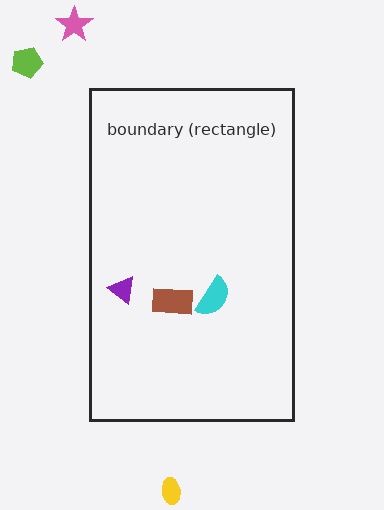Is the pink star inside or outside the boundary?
Outside.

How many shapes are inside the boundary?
3 inside, 3 outside.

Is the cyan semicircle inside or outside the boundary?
Inside.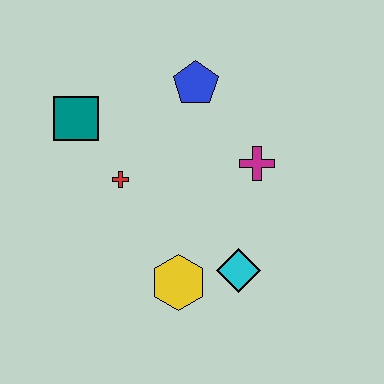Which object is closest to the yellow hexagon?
The cyan diamond is closest to the yellow hexagon.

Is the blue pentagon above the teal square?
Yes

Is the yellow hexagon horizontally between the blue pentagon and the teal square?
Yes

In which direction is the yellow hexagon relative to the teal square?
The yellow hexagon is below the teal square.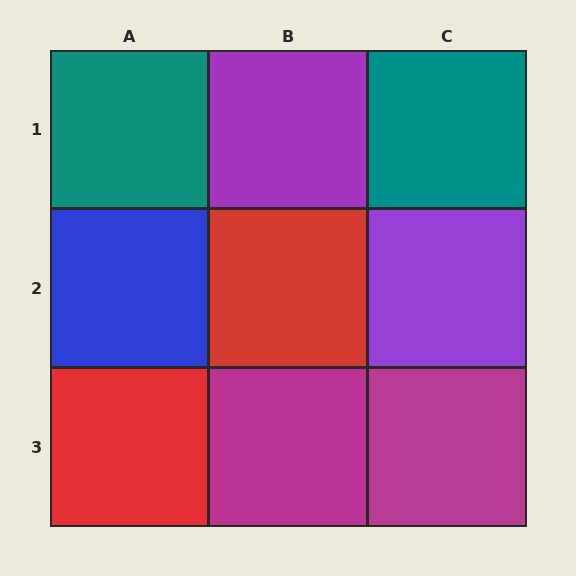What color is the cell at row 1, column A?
Teal.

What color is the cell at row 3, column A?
Red.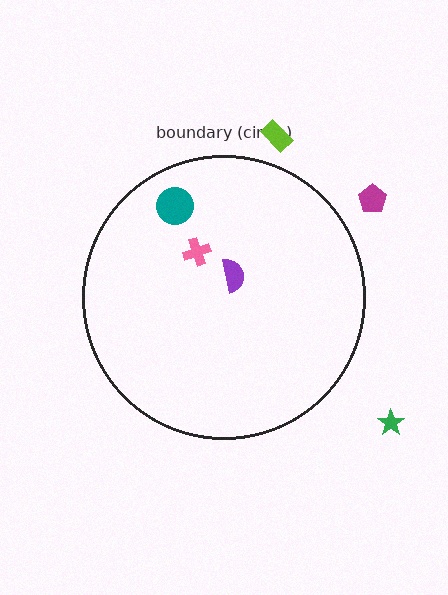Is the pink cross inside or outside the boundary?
Inside.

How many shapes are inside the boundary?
3 inside, 3 outside.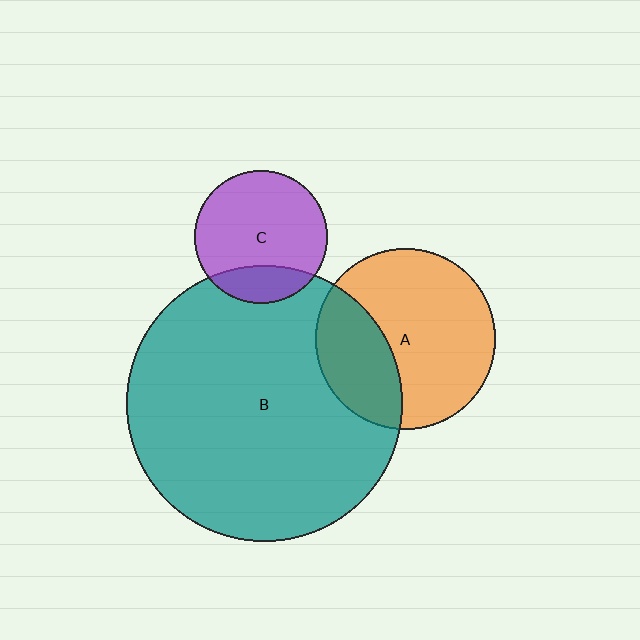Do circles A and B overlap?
Yes.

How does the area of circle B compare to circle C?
Approximately 4.3 times.